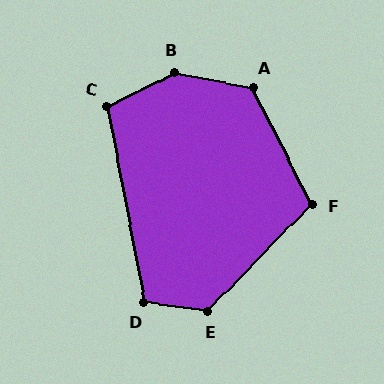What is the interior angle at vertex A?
Approximately 128 degrees (obtuse).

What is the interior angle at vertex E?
Approximately 126 degrees (obtuse).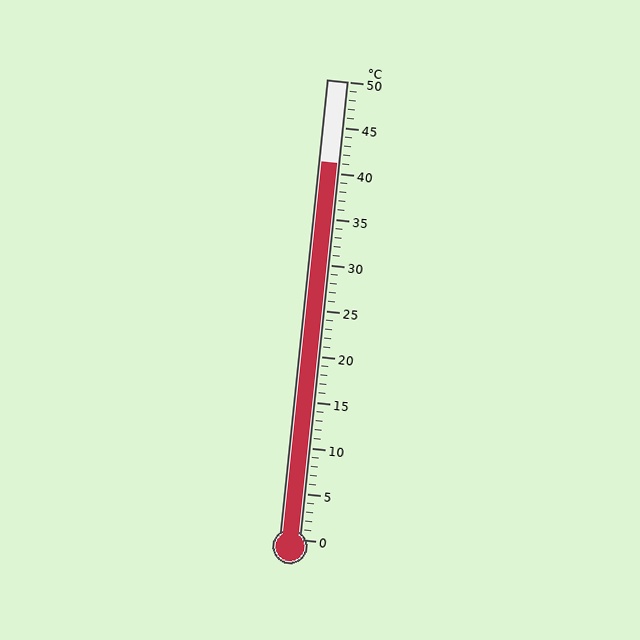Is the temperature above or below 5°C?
The temperature is above 5°C.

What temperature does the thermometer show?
The thermometer shows approximately 41°C.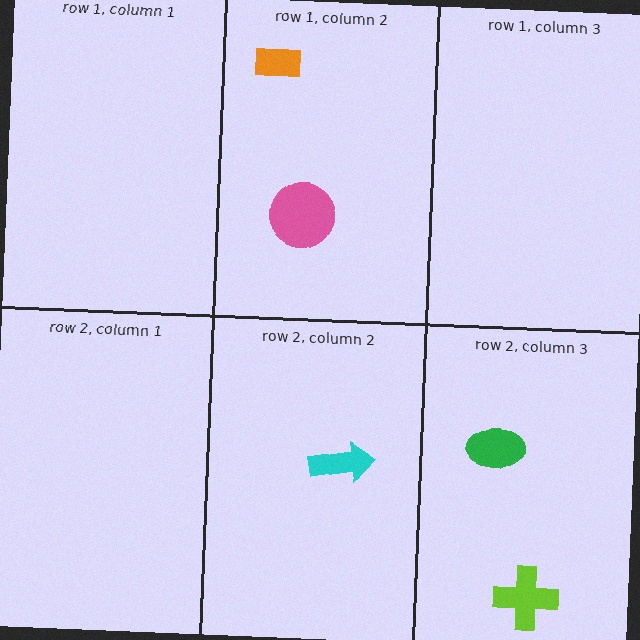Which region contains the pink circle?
The row 1, column 2 region.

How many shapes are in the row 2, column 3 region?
2.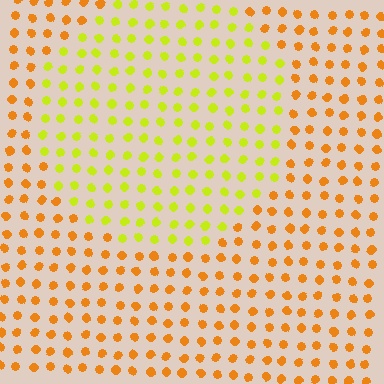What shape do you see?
I see a circle.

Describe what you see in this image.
The image is filled with small orange elements in a uniform arrangement. A circle-shaped region is visible where the elements are tinted to a slightly different hue, forming a subtle color boundary.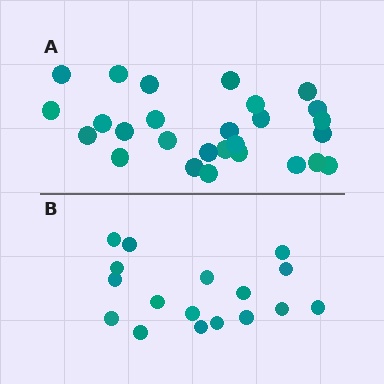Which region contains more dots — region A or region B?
Region A (the top region) has more dots.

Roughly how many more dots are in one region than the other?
Region A has roughly 10 or so more dots than region B.